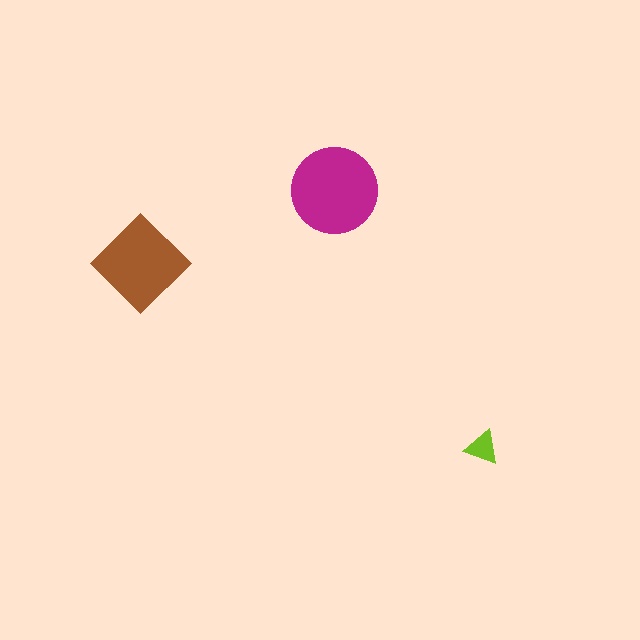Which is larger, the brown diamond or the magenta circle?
The magenta circle.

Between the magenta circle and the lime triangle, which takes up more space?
The magenta circle.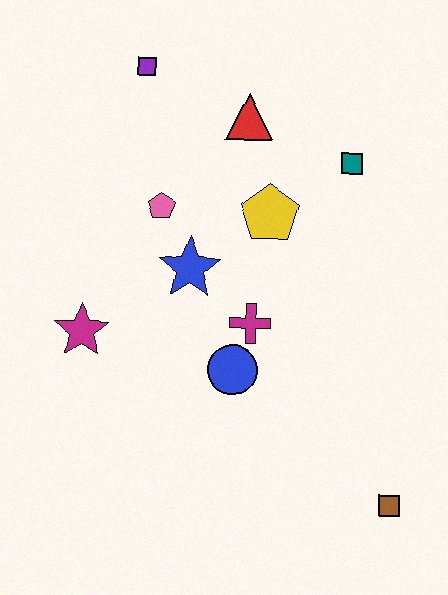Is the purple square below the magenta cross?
No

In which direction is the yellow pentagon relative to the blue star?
The yellow pentagon is to the right of the blue star.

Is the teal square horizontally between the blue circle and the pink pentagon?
No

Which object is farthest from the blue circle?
The purple square is farthest from the blue circle.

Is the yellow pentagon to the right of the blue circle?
Yes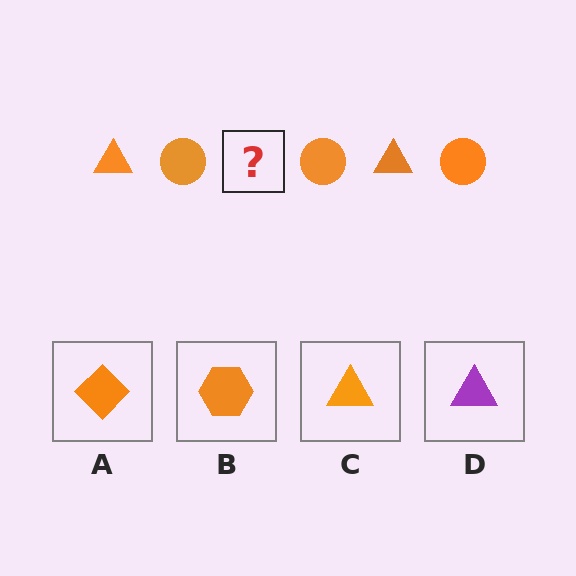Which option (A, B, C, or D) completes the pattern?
C.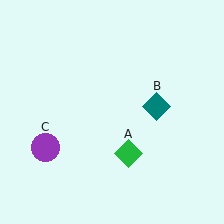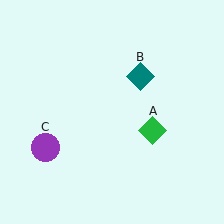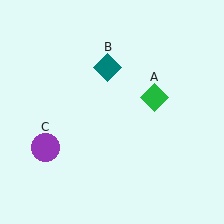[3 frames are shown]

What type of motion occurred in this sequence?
The green diamond (object A), teal diamond (object B) rotated counterclockwise around the center of the scene.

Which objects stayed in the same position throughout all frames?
Purple circle (object C) remained stationary.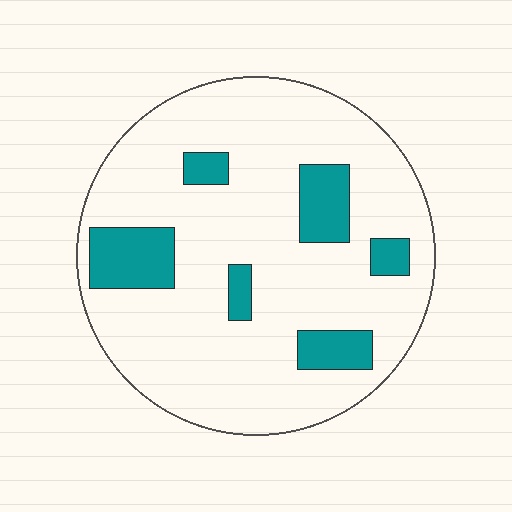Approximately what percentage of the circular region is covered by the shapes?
Approximately 15%.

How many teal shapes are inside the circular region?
6.